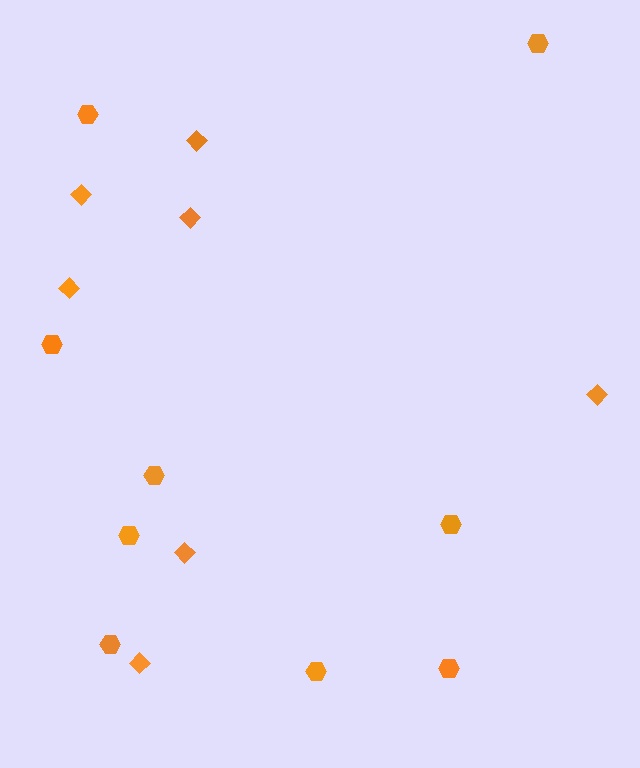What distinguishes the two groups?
There are 2 groups: one group of hexagons (9) and one group of diamonds (7).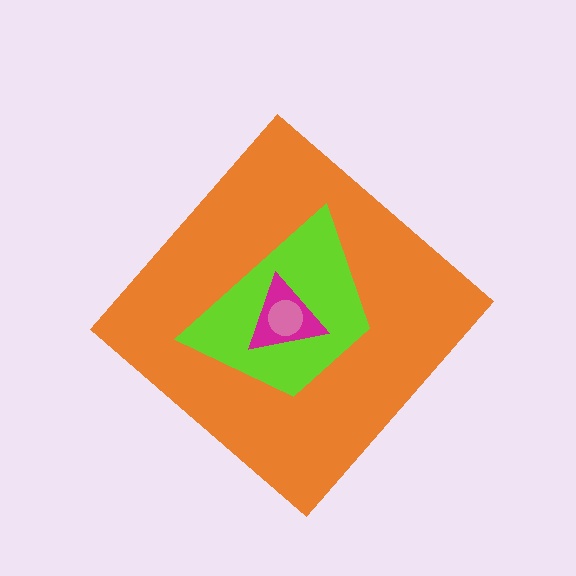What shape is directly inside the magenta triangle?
The pink circle.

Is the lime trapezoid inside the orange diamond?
Yes.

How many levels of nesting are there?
4.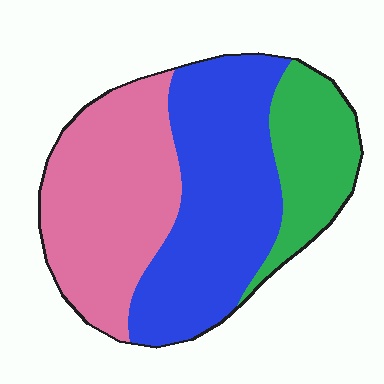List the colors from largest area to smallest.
From largest to smallest: blue, pink, green.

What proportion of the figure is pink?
Pink covers about 40% of the figure.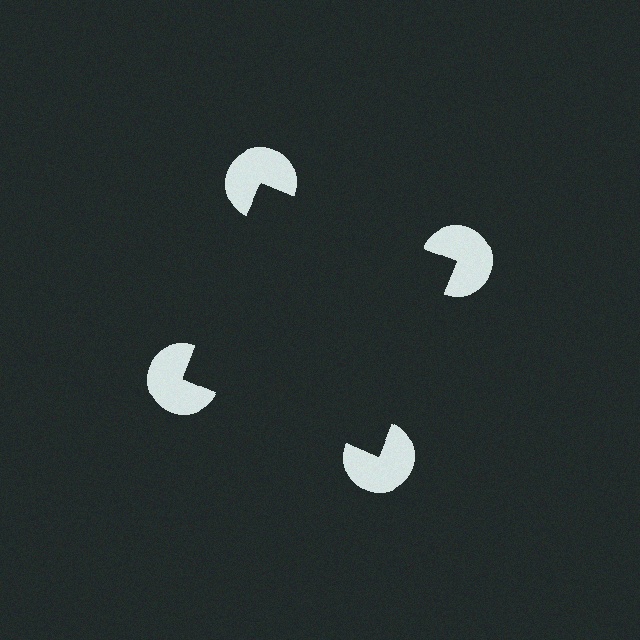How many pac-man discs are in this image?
There are 4 — one at each vertex of the illusory square.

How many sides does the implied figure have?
4 sides.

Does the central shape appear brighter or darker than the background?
It typically appears slightly darker than the background, even though no actual brightness change is drawn.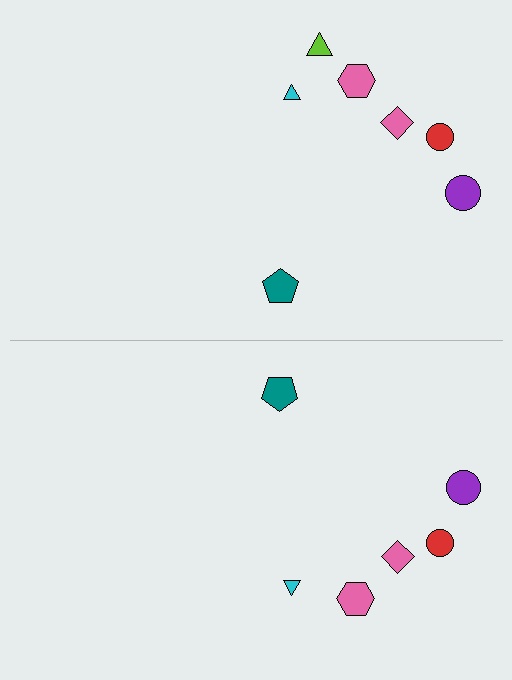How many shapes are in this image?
There are 13 shapes in this image.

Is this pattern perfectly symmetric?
No, the pattern is not perfectly symmetric. A lime triangle is missing from the bottom side.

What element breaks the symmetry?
A lime triangle is missing from the bottom side.